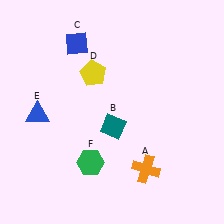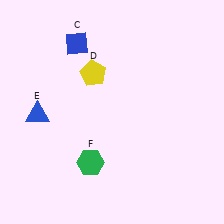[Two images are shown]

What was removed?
The orange cross (A), the teal diamond (B) were removed in Image 2.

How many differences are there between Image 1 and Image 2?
There are 2 differences between the two images.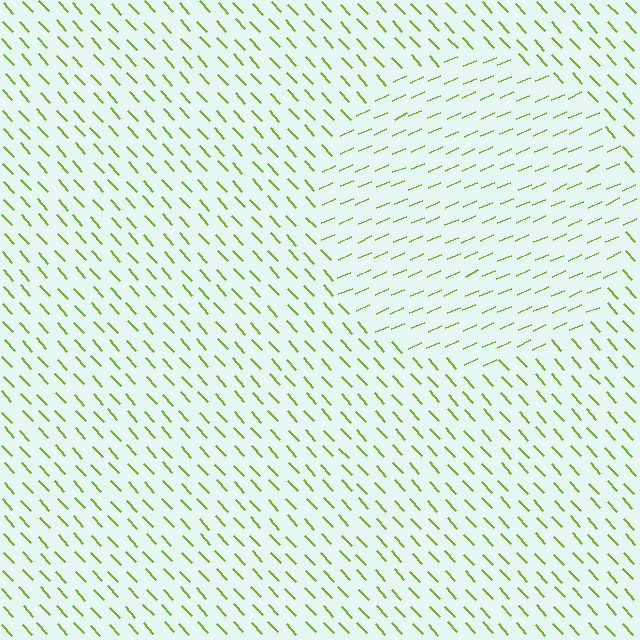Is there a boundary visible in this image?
Yes, there is a texture boundary formed by a change in line orientation.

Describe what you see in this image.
The image is filled with small lime line segments. A circle region in the image has lines oriented differently from the surrounding lines, creating a visible texture boundary.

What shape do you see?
I see a circle.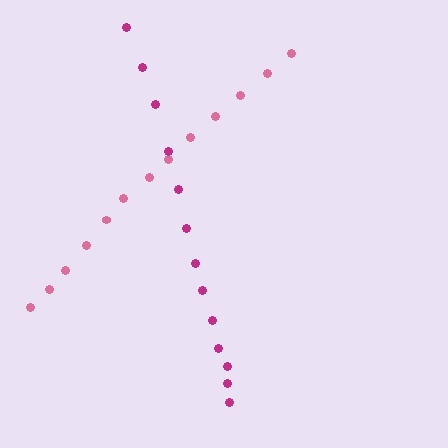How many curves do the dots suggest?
There are 2 distinct paths.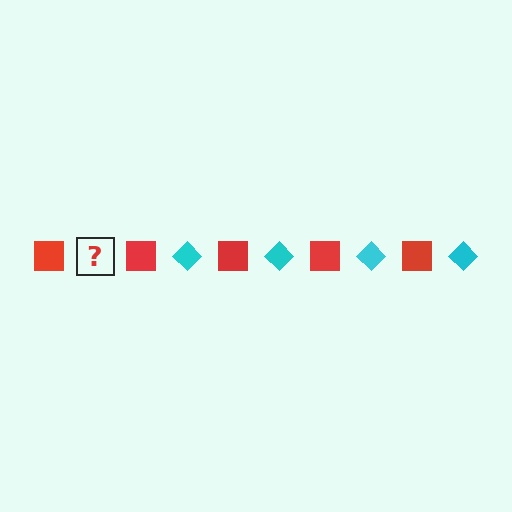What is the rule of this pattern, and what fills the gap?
The rule is that the pattern alternates between red square and cyan diamond. The gap should be filled with a cyan diamond.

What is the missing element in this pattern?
The missing element is a cyan diamond.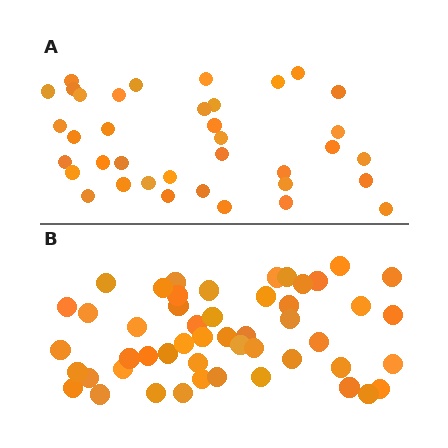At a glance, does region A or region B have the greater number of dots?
Region B (the bottom region) has more dots.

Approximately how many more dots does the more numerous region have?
Region B has approximately 15 more dots than region A.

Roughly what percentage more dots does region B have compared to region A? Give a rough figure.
About 35% more.